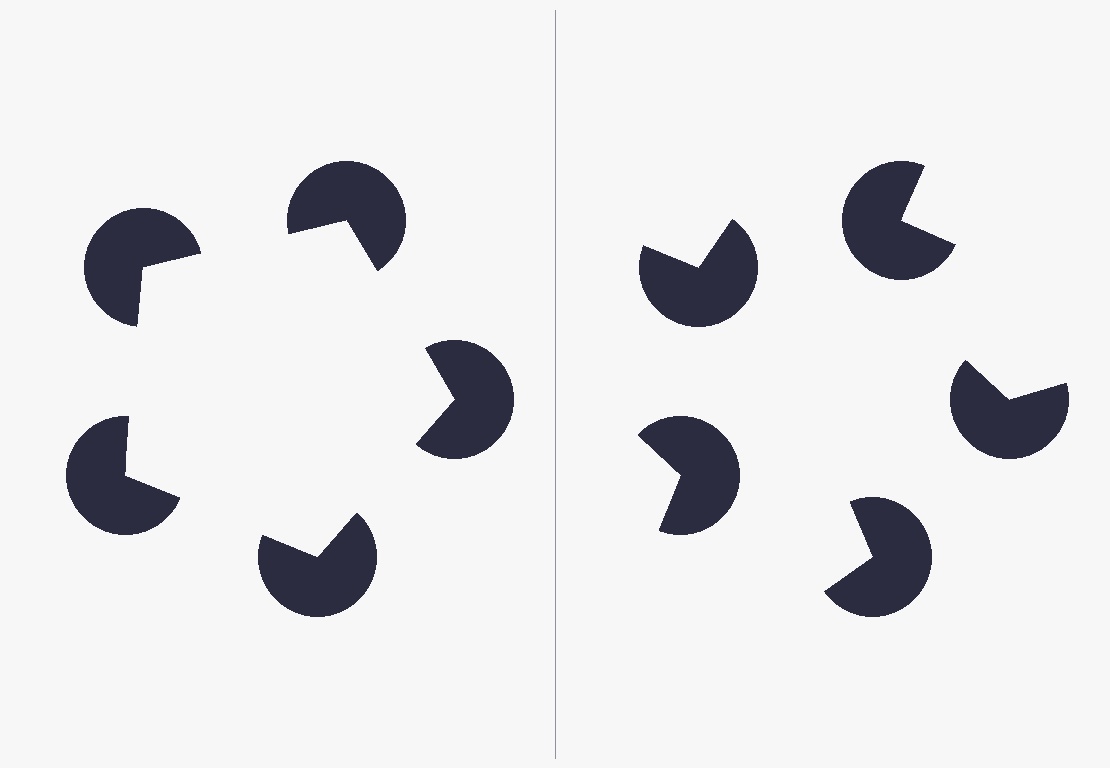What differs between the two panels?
The pac-man discs are positioned identically on both sides; only the wedge orientations differ. On the left they align to a pentagon; on the right they are misaligned.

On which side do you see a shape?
An illusory pentagon appears on the left side. On the right side the wedge cuts are rotated, so no coherent shape forms.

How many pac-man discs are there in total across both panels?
10 — 5 on each side.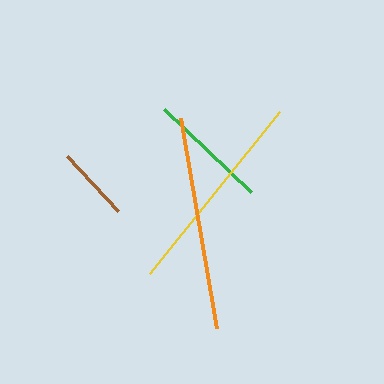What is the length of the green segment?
The green segment is approximately 121 pixels long.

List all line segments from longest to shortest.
From longest to shortest: orange, yellow, green, brown.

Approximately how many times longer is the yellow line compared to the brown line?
The yellow line is approximately 2.8 times the length of the brown line.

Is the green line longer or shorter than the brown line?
The green line is longer than the brown line.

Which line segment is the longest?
The orange line is the longest at approximately 213 pixels.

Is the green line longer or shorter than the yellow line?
The yellow line is longer than the green line.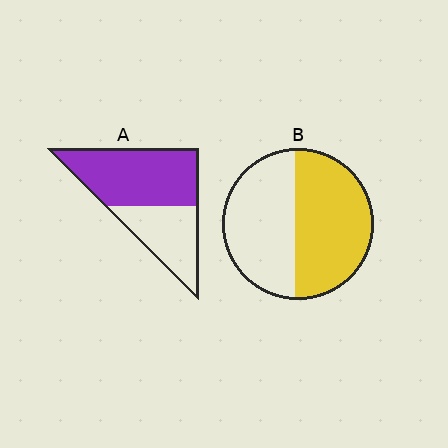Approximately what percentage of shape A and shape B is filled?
A is approximately 60% and B is approximately 55%.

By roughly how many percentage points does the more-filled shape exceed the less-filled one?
By roughly 10 percentage points (A over B).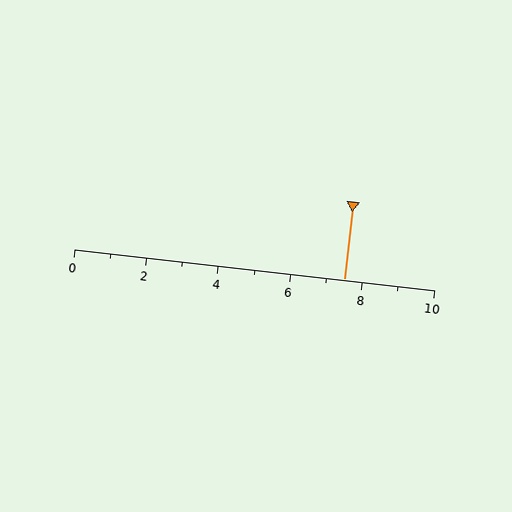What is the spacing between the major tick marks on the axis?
The major ticks are spaced 2 apart.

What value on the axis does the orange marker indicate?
The marker indicates approximately 7.5.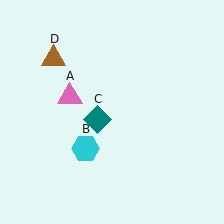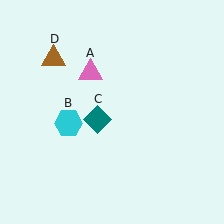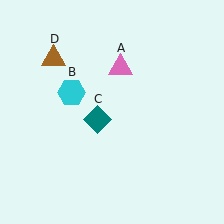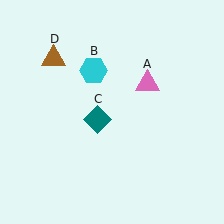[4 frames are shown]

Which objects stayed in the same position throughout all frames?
Teal diamond (object C) and brown triangle (object D) remained stationary.